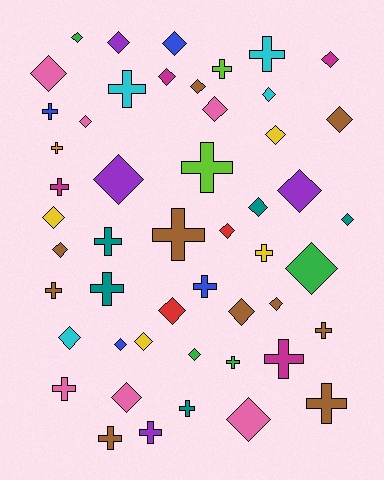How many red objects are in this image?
There are 2 red objects.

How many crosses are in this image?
There are 21 crosses.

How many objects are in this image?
There are 50 objects.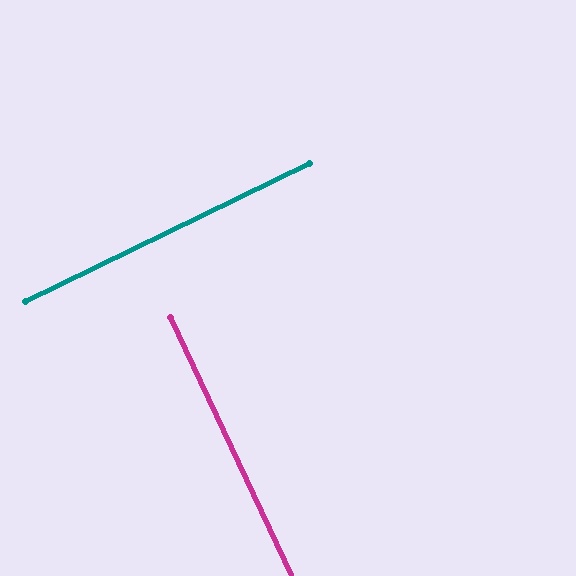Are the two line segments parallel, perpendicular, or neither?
Perpendicular — they meet at approximately 89°.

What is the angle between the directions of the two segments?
Approximately 89 degrees.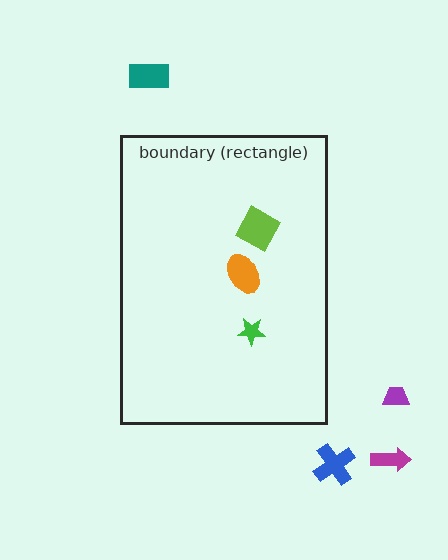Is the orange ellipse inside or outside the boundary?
Inside.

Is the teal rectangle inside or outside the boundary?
Outside.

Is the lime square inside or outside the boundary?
Inside.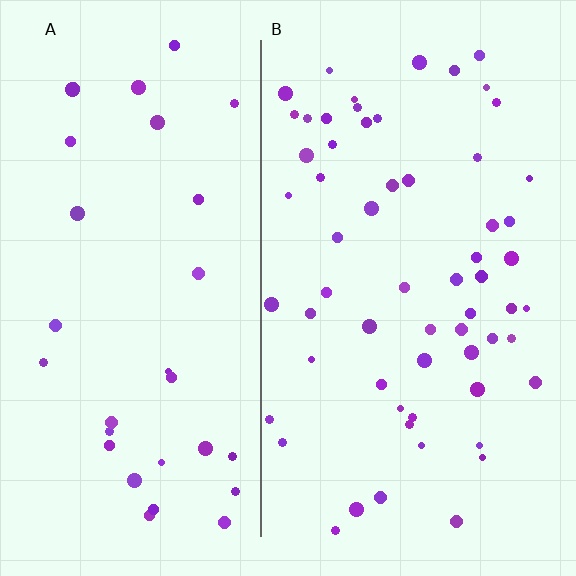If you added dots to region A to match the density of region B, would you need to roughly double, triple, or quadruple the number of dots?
Approximately double.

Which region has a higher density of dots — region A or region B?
B (the right).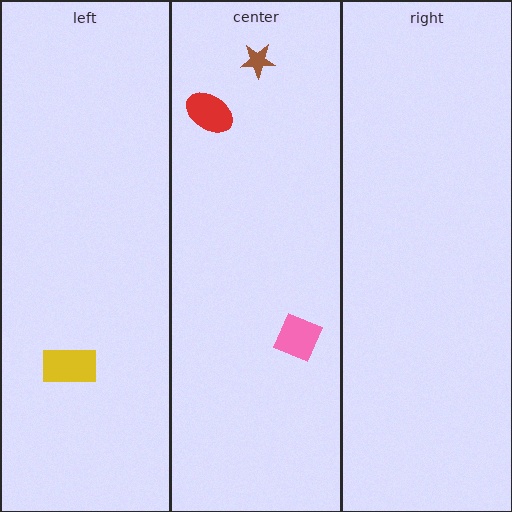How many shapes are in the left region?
1.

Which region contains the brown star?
The center region.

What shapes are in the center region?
The red ellipse, the pink square, the brown star.